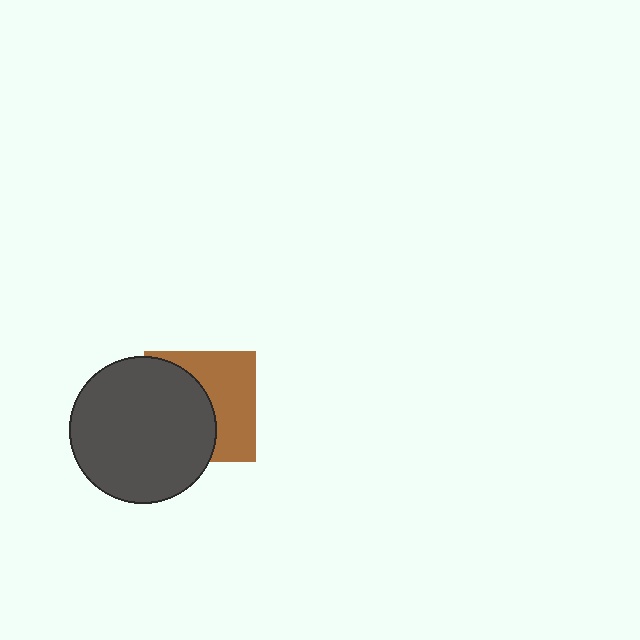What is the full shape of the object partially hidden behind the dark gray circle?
The partially hidden object is a brown square.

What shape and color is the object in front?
The object in front is a dark gray circle.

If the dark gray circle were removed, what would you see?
You would see the complete brown square.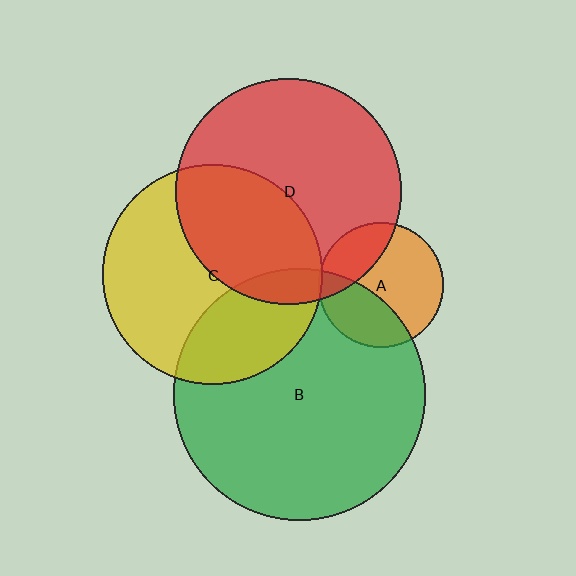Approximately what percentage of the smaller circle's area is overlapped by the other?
Approximately 40%.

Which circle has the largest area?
Circle B (green).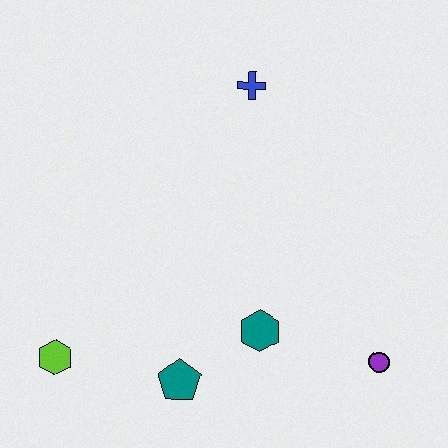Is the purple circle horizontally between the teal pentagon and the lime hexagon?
No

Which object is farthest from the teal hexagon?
The blue cross is farthest from the teal hexagon.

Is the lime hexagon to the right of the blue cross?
No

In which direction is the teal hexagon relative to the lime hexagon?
The teal hexagon is to the right of the lime hexagon.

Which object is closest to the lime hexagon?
The teal pentagon is closest to the lime hexagon.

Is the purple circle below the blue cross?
Yes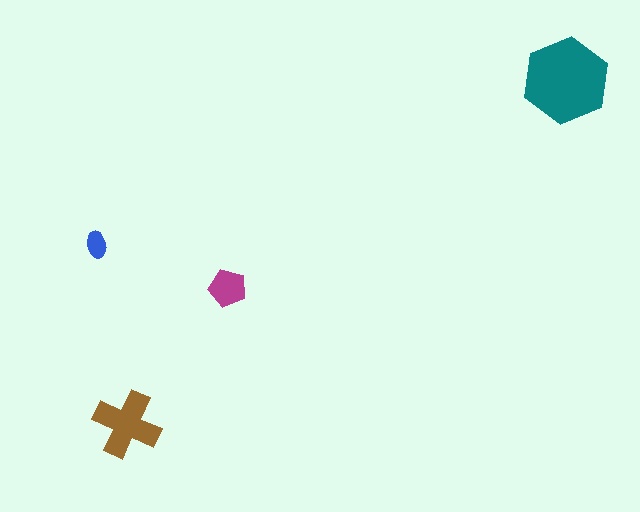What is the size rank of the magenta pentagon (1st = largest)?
3rd.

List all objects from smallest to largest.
The blue ellipse, the magenta pentagon, the brown cross, the teal hexagon.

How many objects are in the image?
There are 4 objects in the image.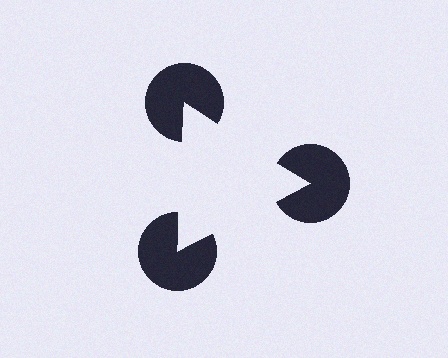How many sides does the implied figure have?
3 sides.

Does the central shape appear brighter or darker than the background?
It typically appears slightly brighter than the background, even though no actual brightness change is drawn.